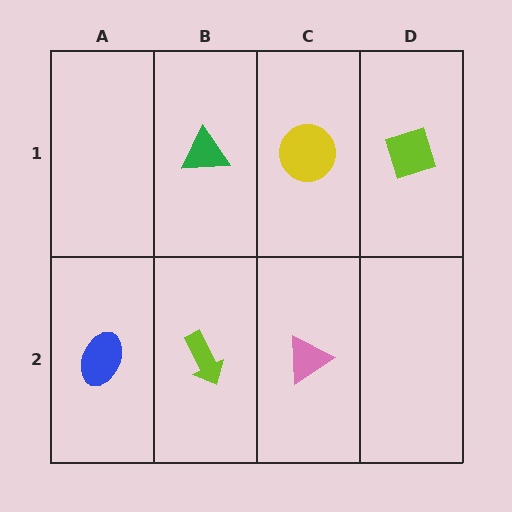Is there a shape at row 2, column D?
No, that cell is empty.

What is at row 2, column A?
A blue ellipse.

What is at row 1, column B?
A green triangle.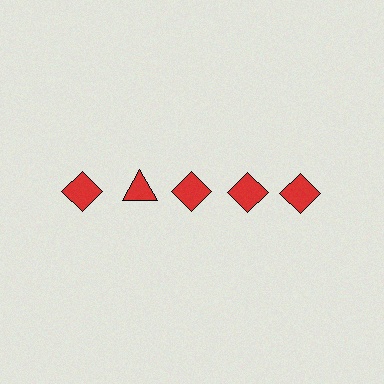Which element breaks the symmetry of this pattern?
The red triangle in the top row, second from left column breaks the symmetry. All other shapes are red diamonds.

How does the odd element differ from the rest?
It has a different shape: triangle instead of diamond.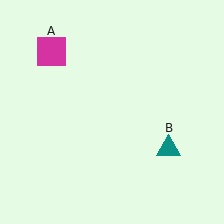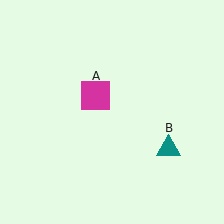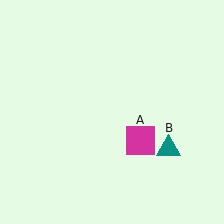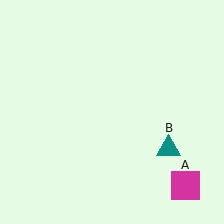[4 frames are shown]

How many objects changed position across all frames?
1 object changed position: magenta square (object A).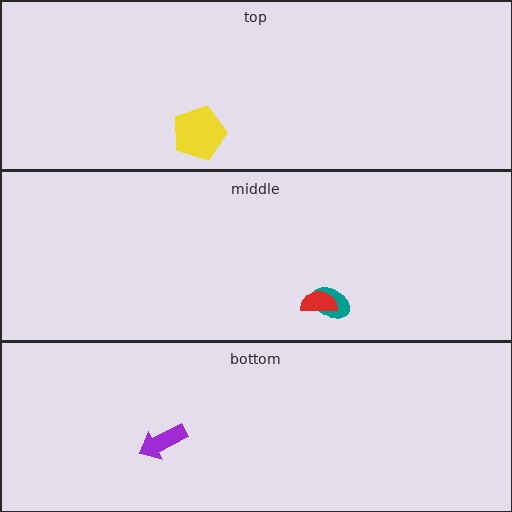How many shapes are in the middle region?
2.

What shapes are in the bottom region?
The purple arrow.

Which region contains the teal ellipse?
The middle region.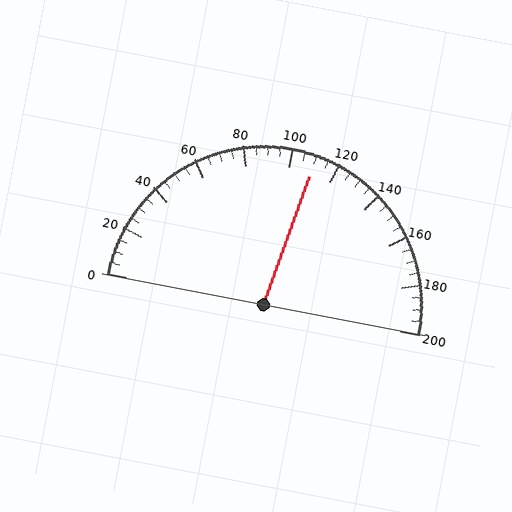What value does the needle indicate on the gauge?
The needle indicates approximately 110.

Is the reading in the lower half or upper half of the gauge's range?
The reading is in the upper half of the range (0 to 200).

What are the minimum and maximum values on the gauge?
The gauge ranges from 0 to 200.